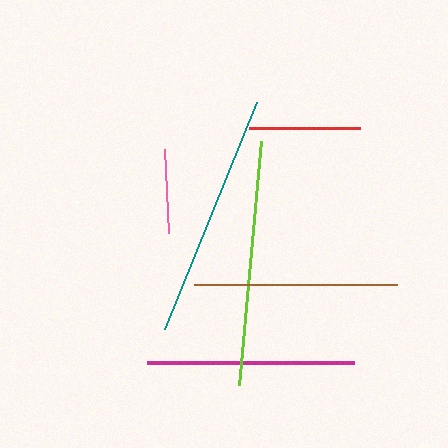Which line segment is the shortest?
The pink line is the shortest at approximately 84 pixels.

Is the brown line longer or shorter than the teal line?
The teal line is longer than the brown line.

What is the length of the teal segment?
The teal segment is approximately 245 pixels long.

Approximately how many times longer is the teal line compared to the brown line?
The teal line is approximately 1.2 times the length of the brown line.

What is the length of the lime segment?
The lime segment is approximately 245 pixels long.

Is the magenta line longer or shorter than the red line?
The magenta line is longer than the red line.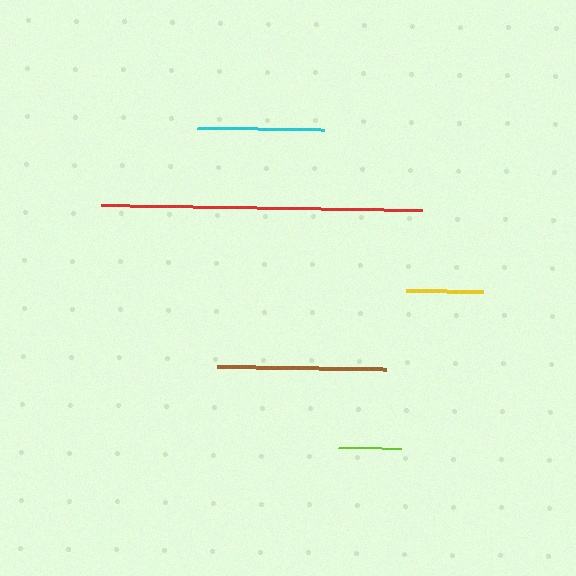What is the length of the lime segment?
The lime segment is approximately 63 pixels long.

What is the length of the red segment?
The red segment is approximately 321 pixels long.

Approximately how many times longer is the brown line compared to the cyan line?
The brown line is approximately 1.3 times the length of the cyan line.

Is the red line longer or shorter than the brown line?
The red line is longer than the brown line.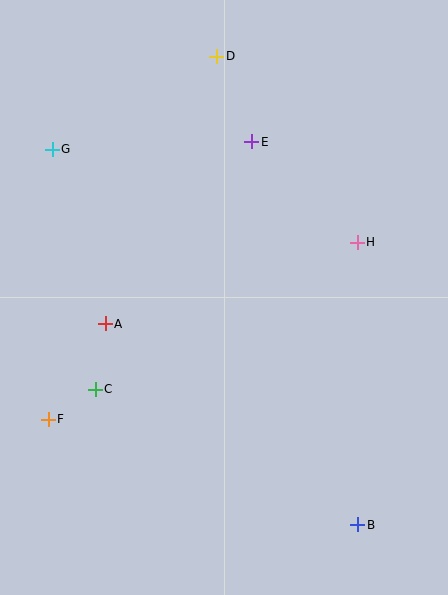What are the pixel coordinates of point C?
Point C is at (95, 389).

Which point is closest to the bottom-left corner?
Point F is closest to the bottom-left corner.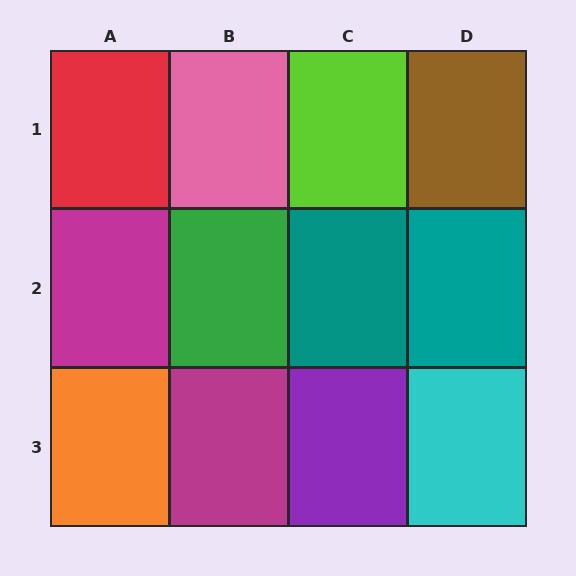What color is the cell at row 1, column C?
Lime.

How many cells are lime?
1 cell is lime.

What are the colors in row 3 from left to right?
Orange, magenta, purple, cyan.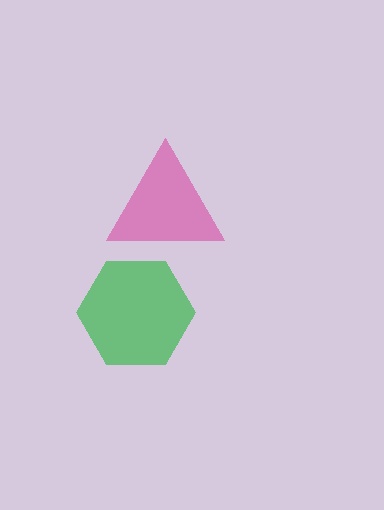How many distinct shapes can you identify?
There are 2 distinct shapes: a green hexagon, a magenta triangle.